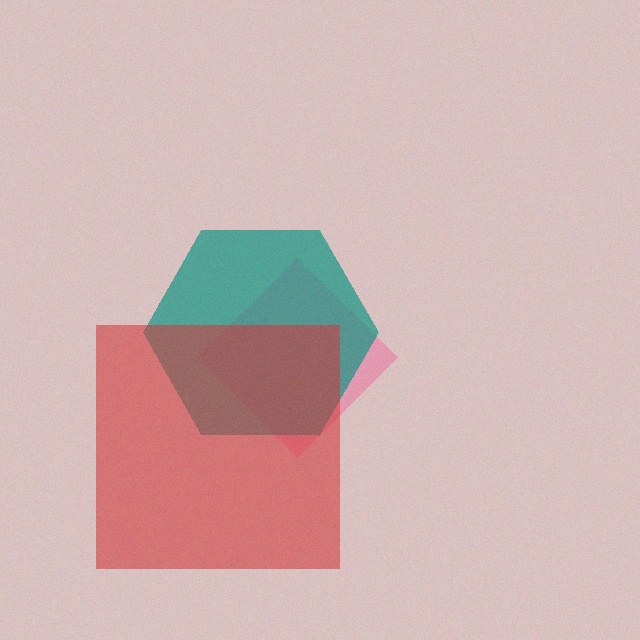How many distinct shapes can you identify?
There are 3 distinct shapes: a pink diamond, a teal hexagon, a red square.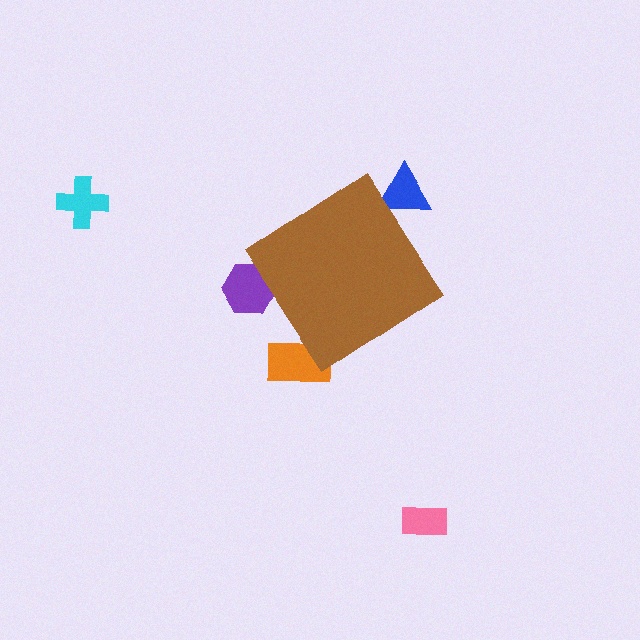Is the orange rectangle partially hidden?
Yes, the orange rectangle is partially hidden behind the brown diamond.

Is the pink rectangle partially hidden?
No, the pink rectangle is fully visible.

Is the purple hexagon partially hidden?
Yes, the purple hexagon is partially hidden behind the brown diamond.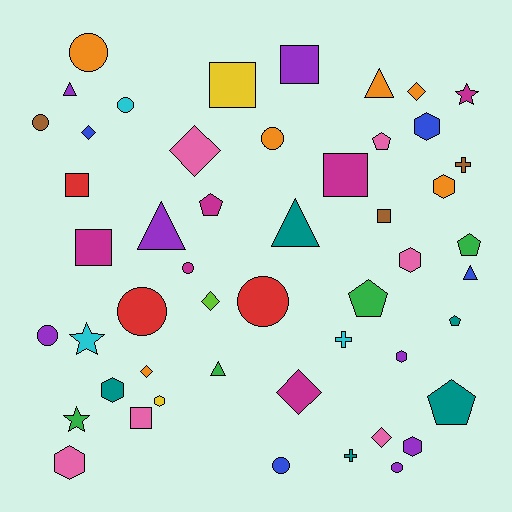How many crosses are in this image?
There are 3 crosses.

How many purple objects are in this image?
There are 7 purple objects.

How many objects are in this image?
There are 50 objects.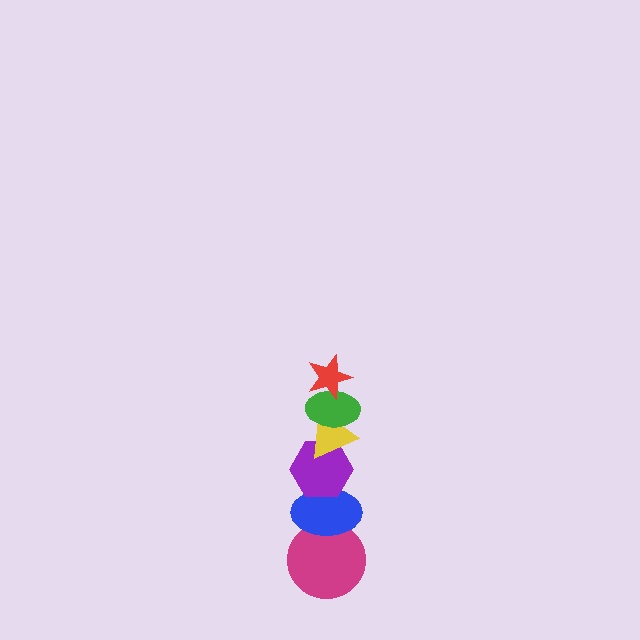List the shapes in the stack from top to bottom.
From top to bottom: the red star, the green ellipse, the yellow triangle, the purple hexagon, the blue ellipse, the magenta circle.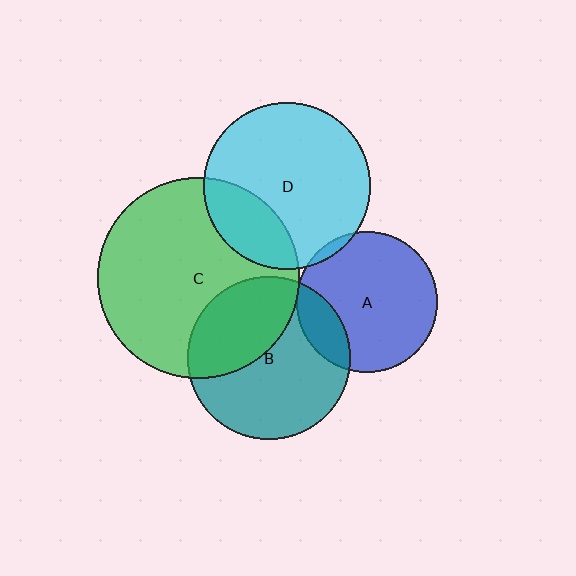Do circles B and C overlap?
Yes.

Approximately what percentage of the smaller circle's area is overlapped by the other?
Approximately 35%.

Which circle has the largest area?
Circle C (green).